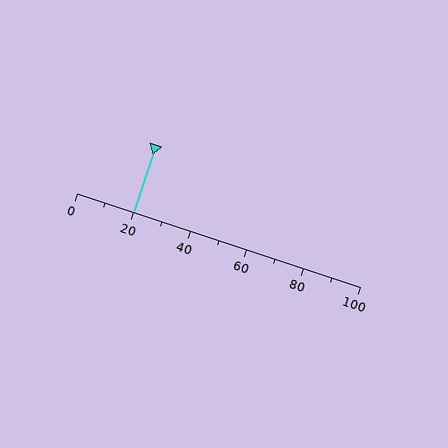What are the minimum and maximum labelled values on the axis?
The axis runs from 0 to 100.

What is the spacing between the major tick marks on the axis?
The major ticks are spaced 20 apart.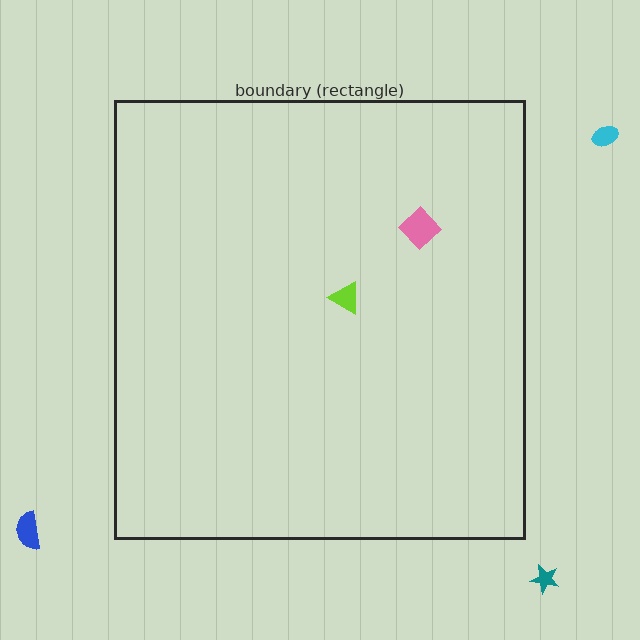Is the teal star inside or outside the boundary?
Outside.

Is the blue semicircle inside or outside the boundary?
Outside.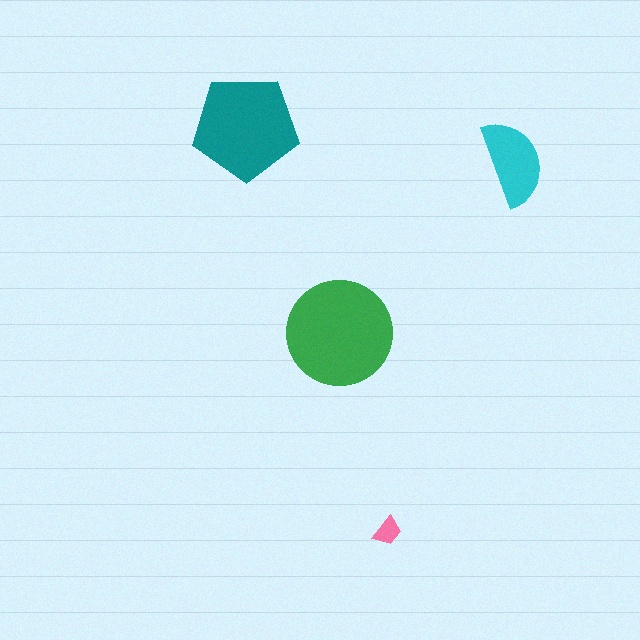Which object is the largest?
The green circle.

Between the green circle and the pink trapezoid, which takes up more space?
The green circle.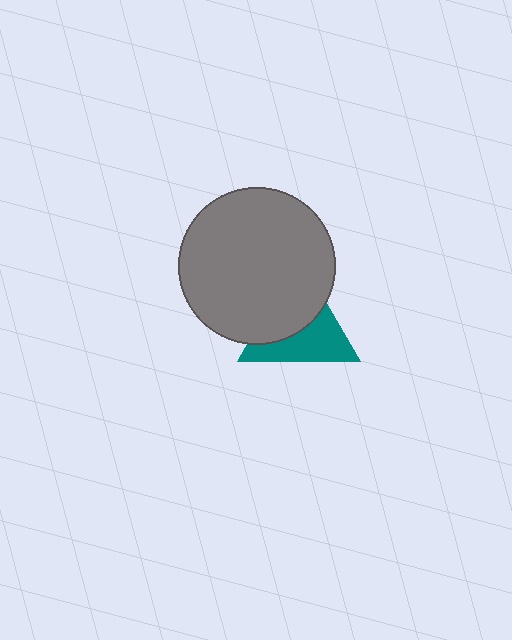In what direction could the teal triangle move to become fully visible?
The teal triangle could move toward the lower-right. That would shift it out from behind the gray circle entirely.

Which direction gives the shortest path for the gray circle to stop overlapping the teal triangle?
Moving toward the upper-left gives the shortest separation.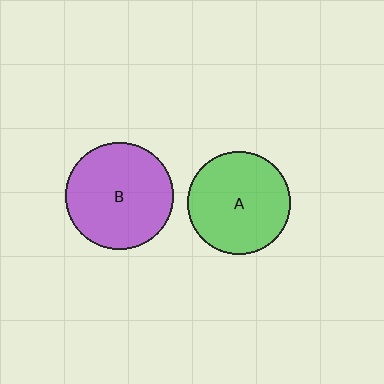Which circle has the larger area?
Circle B (purple).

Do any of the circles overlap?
No, none of the circles overlap.